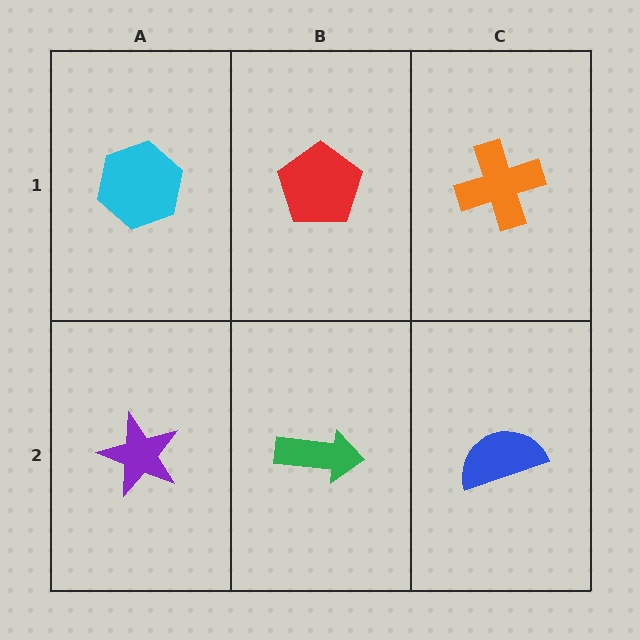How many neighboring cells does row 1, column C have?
2.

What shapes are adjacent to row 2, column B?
A red pentagon (row 1, column B), a purple star (row 2, column A), a blue semicircle (row 2, column C).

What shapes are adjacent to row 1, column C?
A blue semicircle (row 2, column C), a red pentagon (row 1, column B).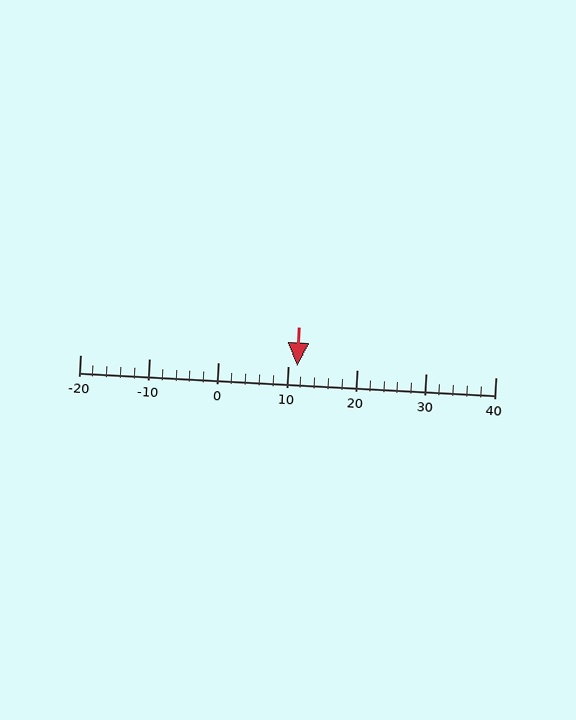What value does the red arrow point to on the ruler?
The red arrow points to approximately 11.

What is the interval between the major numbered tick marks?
The major tick marks are spaced 10 units apart.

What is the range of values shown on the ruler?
The ruler shows values from -20 to 40.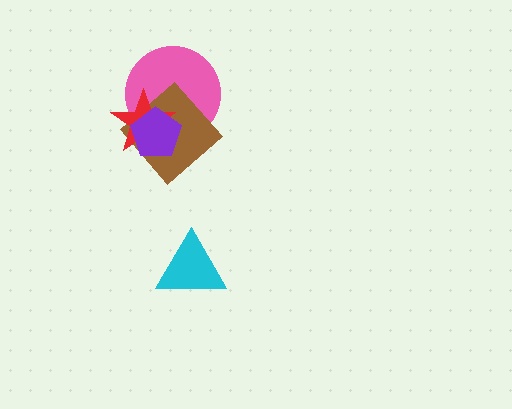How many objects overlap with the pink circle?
3 objects overlap with the pink circle.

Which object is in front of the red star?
The purple pentagon is in front of the red star.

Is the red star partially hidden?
Yes, it is partially covered by another shape.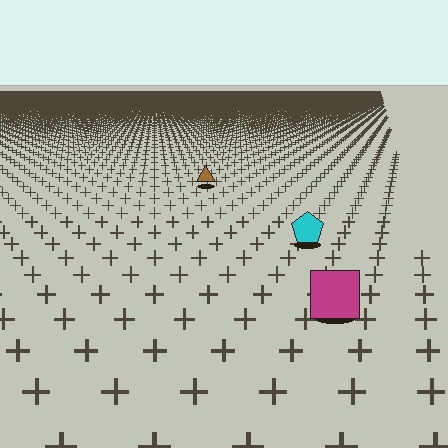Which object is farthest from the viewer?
The brown triangle is farthest from the viewer. It appears smaller and the ground texture around it is denser.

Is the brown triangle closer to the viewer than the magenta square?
No. The magenta square is closer — you can tell from the texture gradient: the ground texture is coarser near it.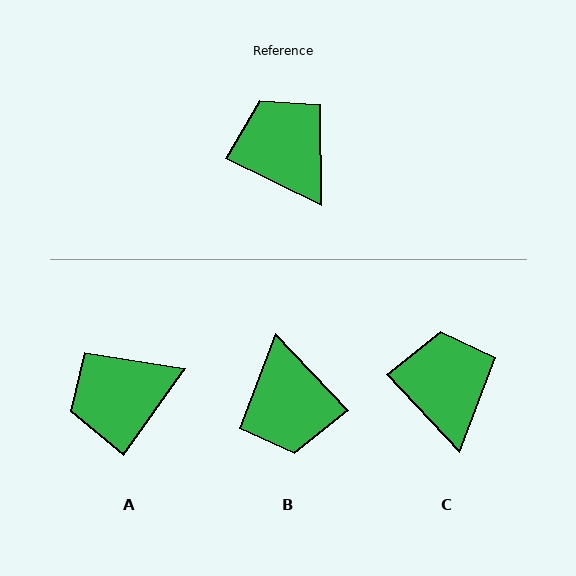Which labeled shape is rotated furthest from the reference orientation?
B, about 159 degrees away.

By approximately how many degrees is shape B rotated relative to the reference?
Approximately 159 degrees counter-clockwise.